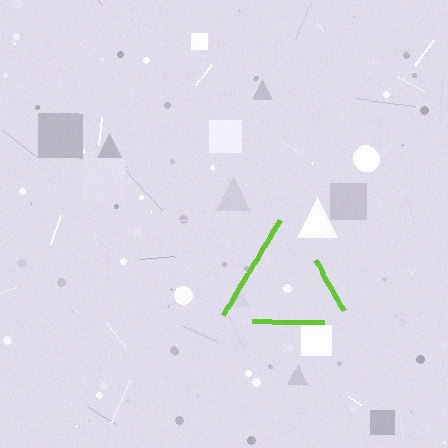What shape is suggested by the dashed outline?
The dashed outline suggests a triangle.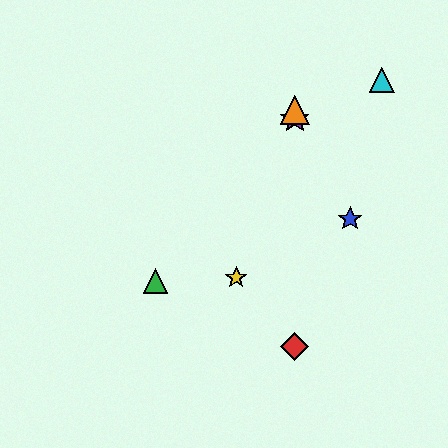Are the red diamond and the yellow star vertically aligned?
No, the red diamond is at x≈295 and the yellow star is at x≈236.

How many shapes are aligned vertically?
3 shapes (the red diamond, the purple star, the orange triangle) are aligned vertically.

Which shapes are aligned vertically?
The red diamond, the purple star, the orange triangle are aligned vertically.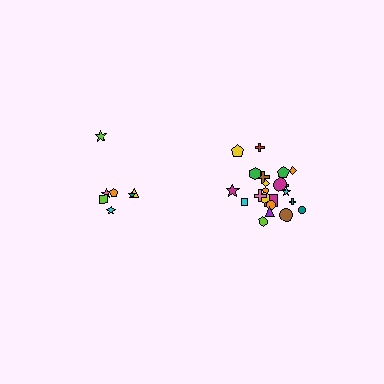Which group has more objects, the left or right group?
The right group.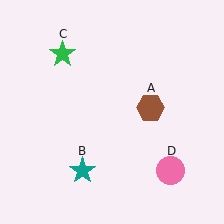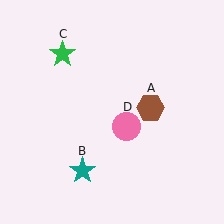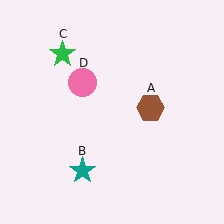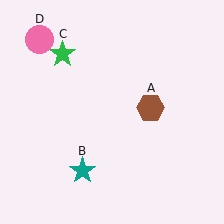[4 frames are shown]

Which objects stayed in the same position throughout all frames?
Brown hexagon (object A) and teal star (object B) and green star (object C) remained stationary.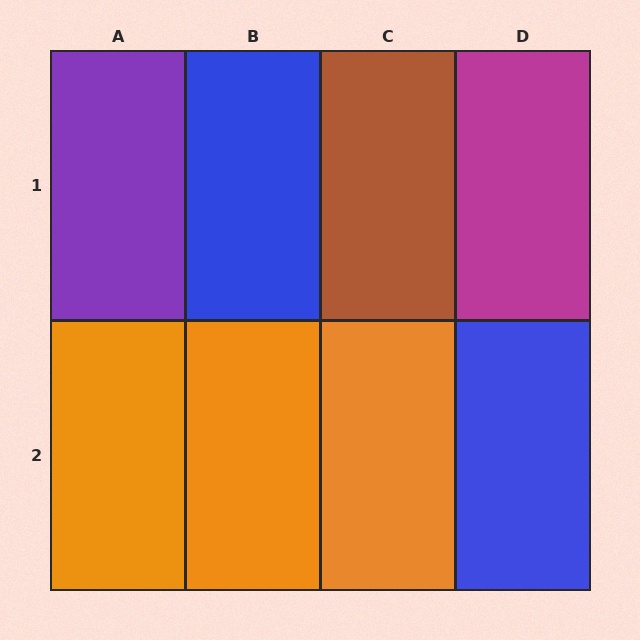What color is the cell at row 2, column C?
Orange.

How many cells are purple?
1 cell is purple.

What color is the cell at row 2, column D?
Blue.